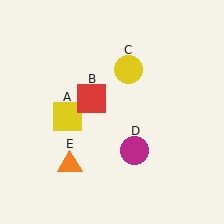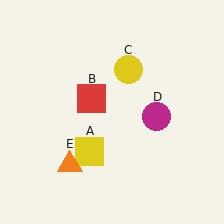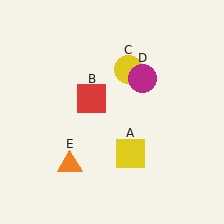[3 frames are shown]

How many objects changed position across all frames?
2 objects changed position: yellow square (object A), magenta circle (object D).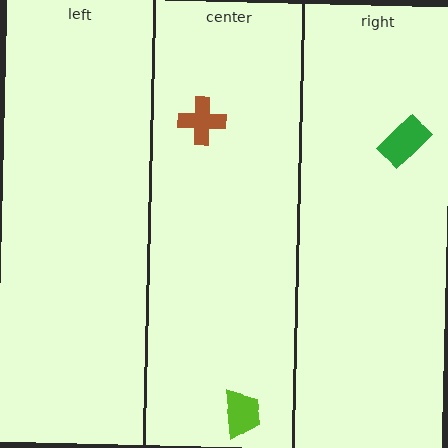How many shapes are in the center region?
2.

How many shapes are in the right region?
1.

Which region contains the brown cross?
The center region.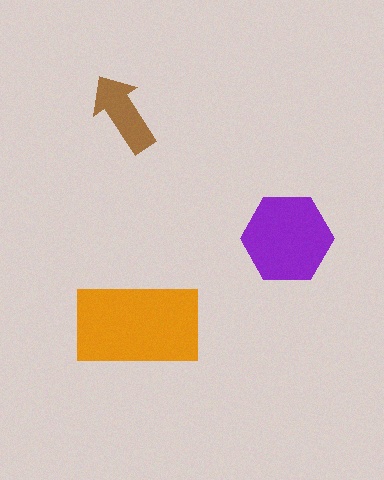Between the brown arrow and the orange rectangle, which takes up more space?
The orange rectangle.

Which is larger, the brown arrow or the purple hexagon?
The purple hexagon.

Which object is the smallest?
The brown arrow.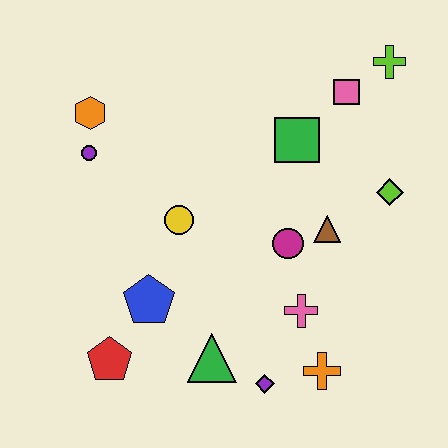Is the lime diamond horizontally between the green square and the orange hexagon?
No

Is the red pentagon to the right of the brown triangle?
No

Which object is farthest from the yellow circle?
The lime cross is farthest from the yellow circle.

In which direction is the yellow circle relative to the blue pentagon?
The yellow circle is above the blue pentagon.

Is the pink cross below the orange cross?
No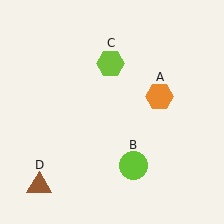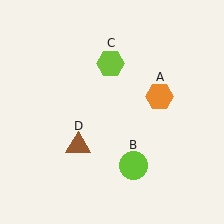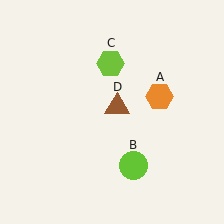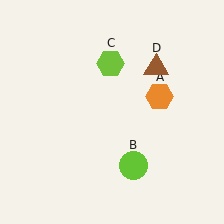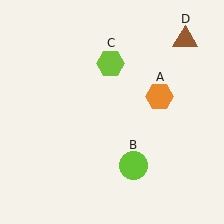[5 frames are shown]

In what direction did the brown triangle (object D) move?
The brown triangle (object D) moved up and to the right.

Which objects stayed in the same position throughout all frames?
Orange hexagon (object A) and lime circle (object B) and lime hexagon (object C) remained stationary.